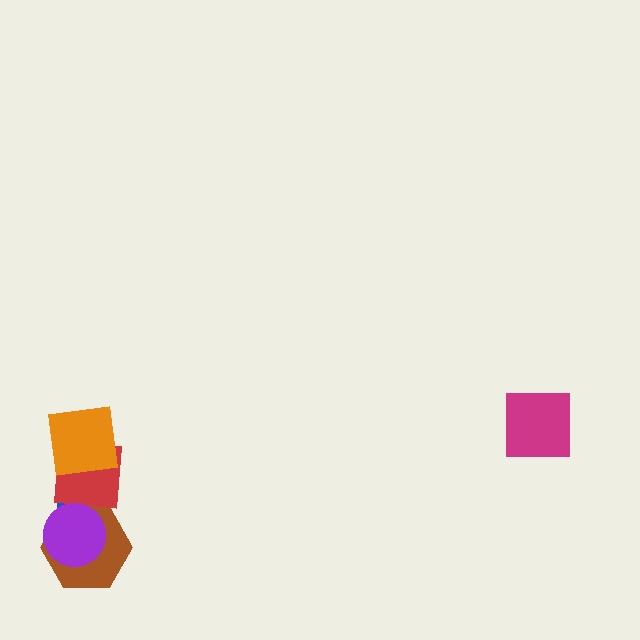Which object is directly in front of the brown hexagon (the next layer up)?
The red square is directly in front of the brown hexagon.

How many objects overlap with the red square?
4 objects overlap with the red square.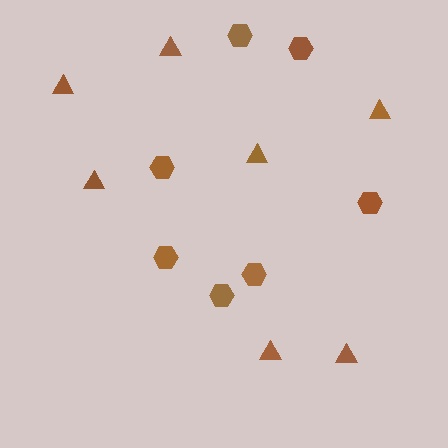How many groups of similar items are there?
There are 2 groups: one group of triangles (7) and one group of hexagons (7).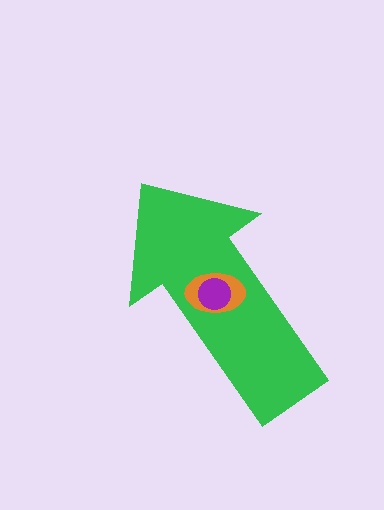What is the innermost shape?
The purple circle.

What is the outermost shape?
The green arrow.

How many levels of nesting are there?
3.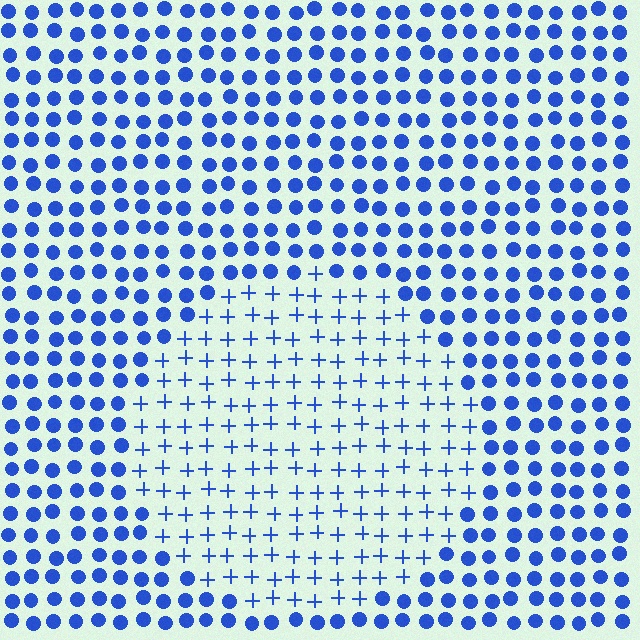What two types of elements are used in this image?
The image uses plus signs inside the circle region and circles outside it.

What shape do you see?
I see a circle.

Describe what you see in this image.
The image is filled with small blue elements arranged in a uniform grid. A circle-shaped region contains plus signs, while the surrounding area contains circles. The boundary is defined purely by the change in element shape.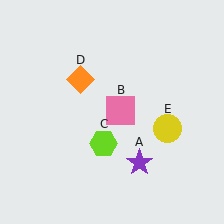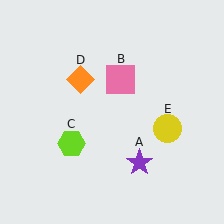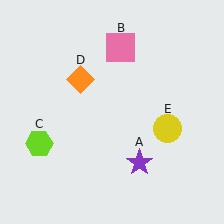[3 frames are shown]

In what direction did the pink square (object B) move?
The pink square (object B) moved up.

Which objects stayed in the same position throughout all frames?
Purple star (object A) and orange diamond (object D) and yellow circle (object E) remained stationary.